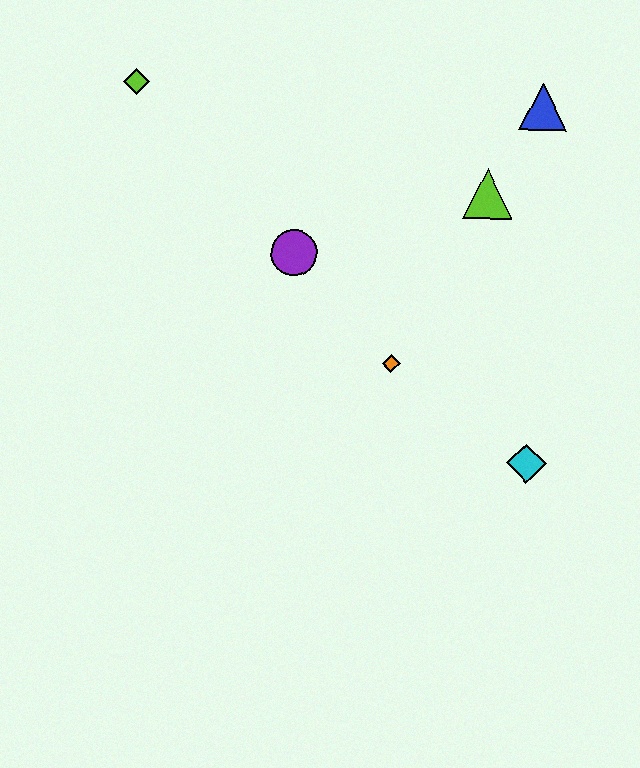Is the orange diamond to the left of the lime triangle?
Yes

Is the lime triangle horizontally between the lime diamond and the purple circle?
No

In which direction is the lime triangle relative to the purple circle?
The lime triangle is to the right of the purple circle.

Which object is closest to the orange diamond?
The purple circle is closest to the orange diamond.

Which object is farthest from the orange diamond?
The lime diamond is farthest from the orange diamond.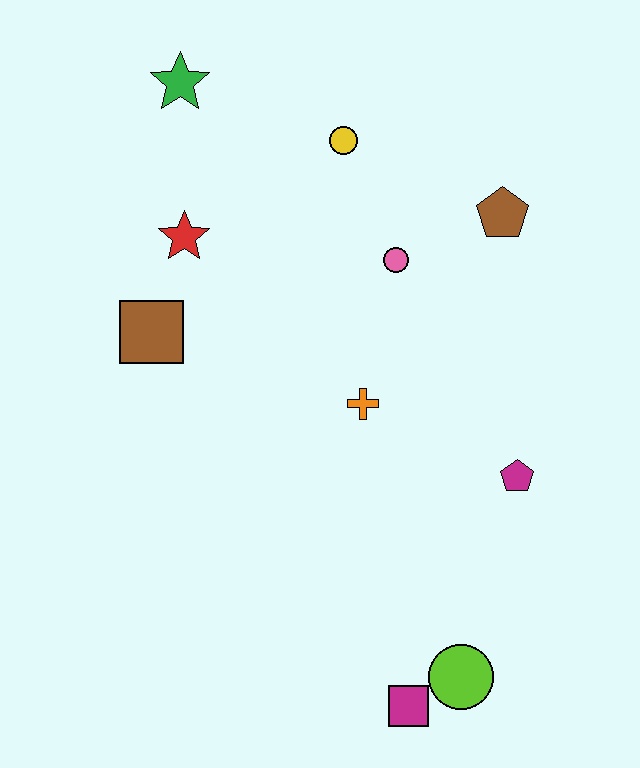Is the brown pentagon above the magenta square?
Yes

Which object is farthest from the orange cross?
The green star is farthest from the orange cross.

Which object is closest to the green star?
The red star is closest to the green star.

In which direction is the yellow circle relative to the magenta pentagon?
The yellow circle is above the magenta pentagon.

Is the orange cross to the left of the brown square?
No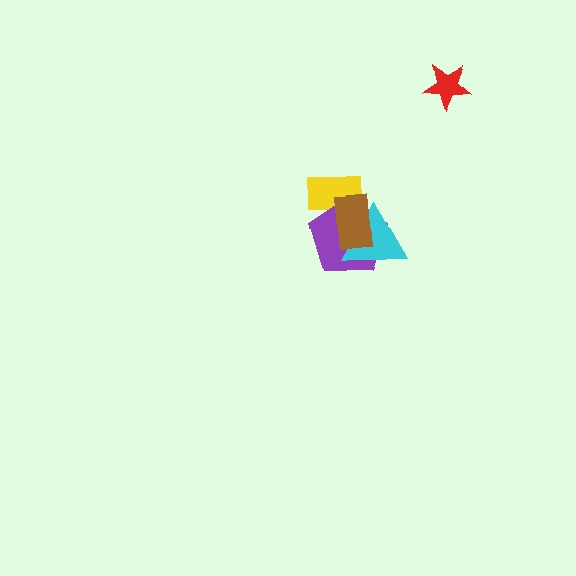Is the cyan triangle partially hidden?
Yes, it is partially covered by another shape.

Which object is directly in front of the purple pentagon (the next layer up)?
The cyan triangle is directly in front of the purple pentagon.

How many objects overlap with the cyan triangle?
2 objects overlap with the cyan triangle.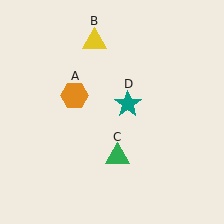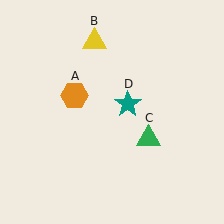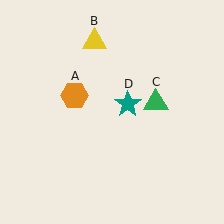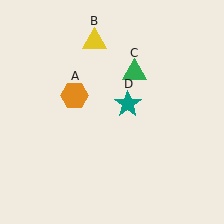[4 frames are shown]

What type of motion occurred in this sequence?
The green triangle (object C) rotated counterclockwise around the center of the scene.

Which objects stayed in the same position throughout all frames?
Orange hexagon (object A) and yellow triangle (object B) and teal star (object D) remained stationary.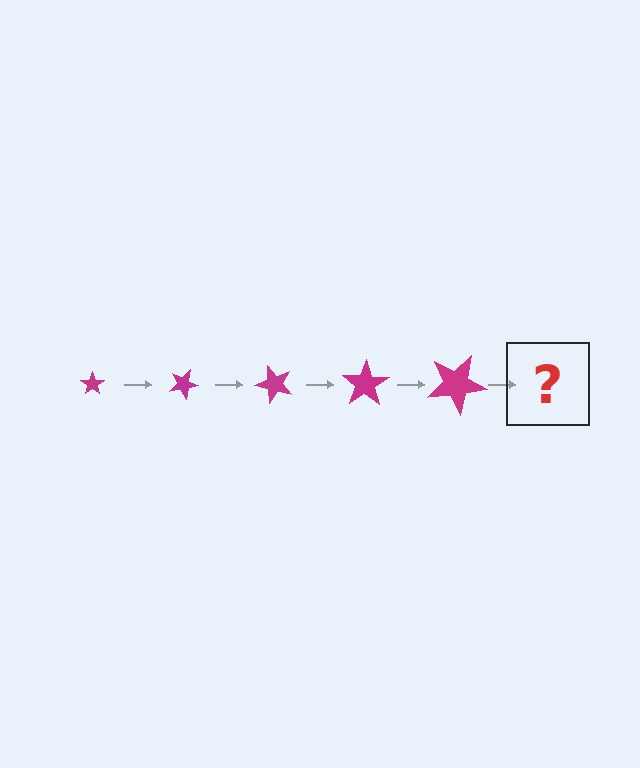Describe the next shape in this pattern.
It should be a star, larger than the previous one and rotated 125 degrees from the start.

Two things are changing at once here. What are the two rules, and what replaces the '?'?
The two rules are that the star grows larger each step and it rotates 25 degrees each step. The '?' should be a star, larger than the previous one and rotated 125 degrees from the start.